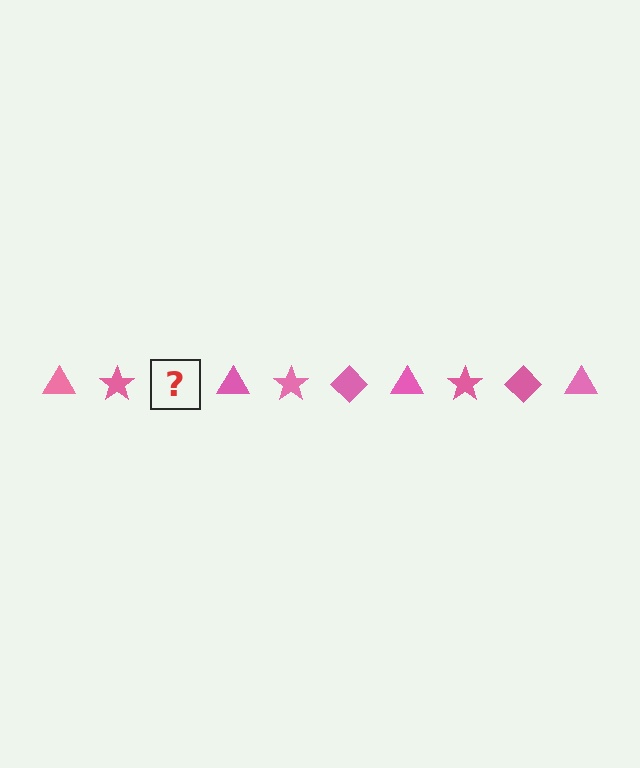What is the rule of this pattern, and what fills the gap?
The rule is that the pattern cycles through triangle, star, diamond shapes in pink. The gap should be filled with a pink diamond.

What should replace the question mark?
The question mark should be replaced with a pink diamond.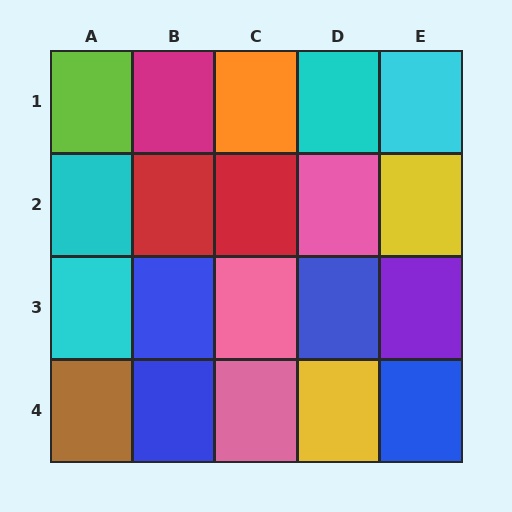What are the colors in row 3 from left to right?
Cyan, blue, pink, blue, purple.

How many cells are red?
2 cells are red.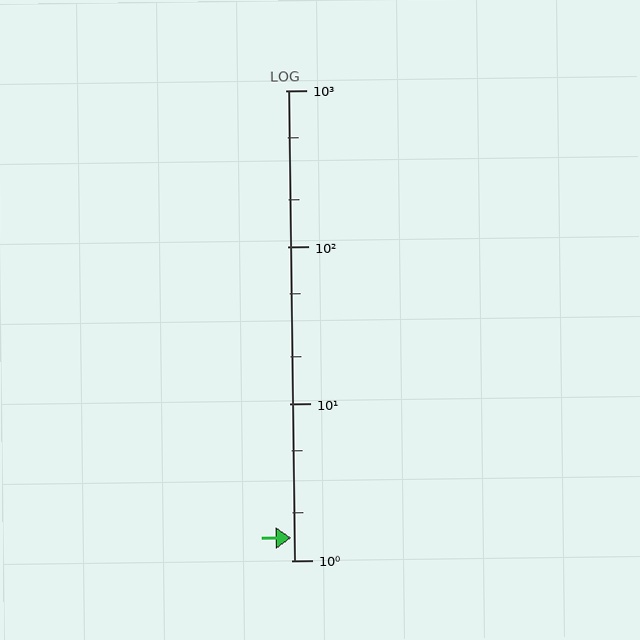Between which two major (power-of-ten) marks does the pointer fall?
The pointer is between 1 and 10.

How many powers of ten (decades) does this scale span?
The scale spans 3 decades, from 1 to 1000.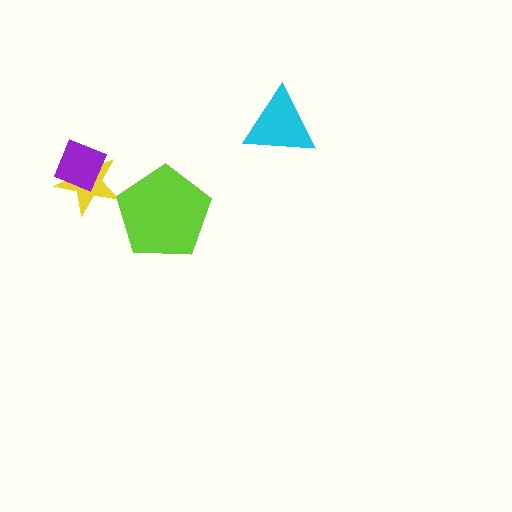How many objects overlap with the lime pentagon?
0 objects overlap with the lime pentagon.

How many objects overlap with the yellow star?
1 object overlaps with the yellow star.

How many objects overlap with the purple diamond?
1 object overlaps with the purple diamond.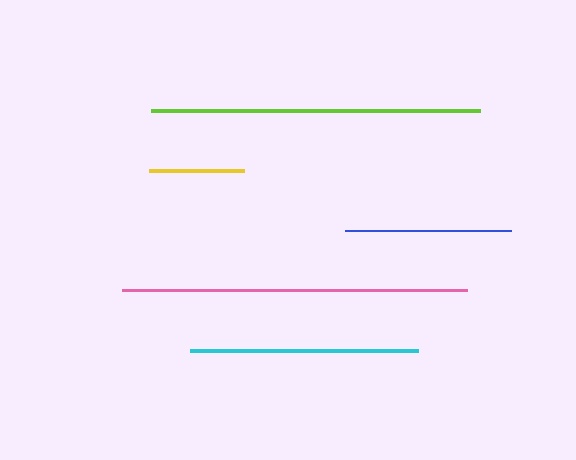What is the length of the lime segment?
The lime segment is approximately 329 pixels long.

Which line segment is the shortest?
The yellow line is the shortest at approximately 95 pixels.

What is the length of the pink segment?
The pink segment is approximately 345 pixels long.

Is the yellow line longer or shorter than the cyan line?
The cyan line is longer than the yellow line.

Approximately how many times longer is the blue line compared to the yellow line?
The blue line is approximately 1.7 times the length of the yellow line.